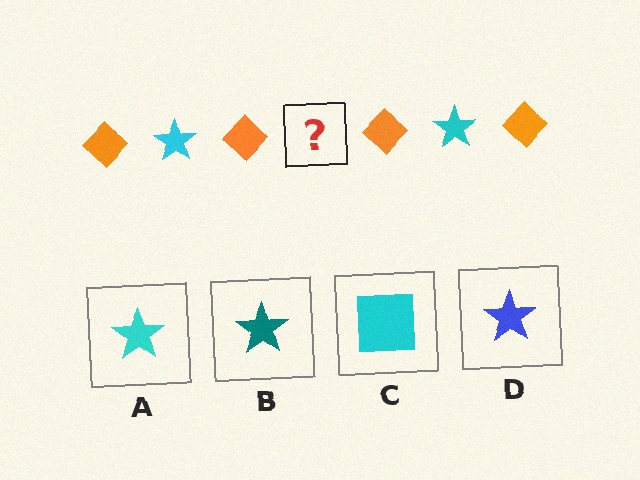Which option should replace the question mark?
Option A.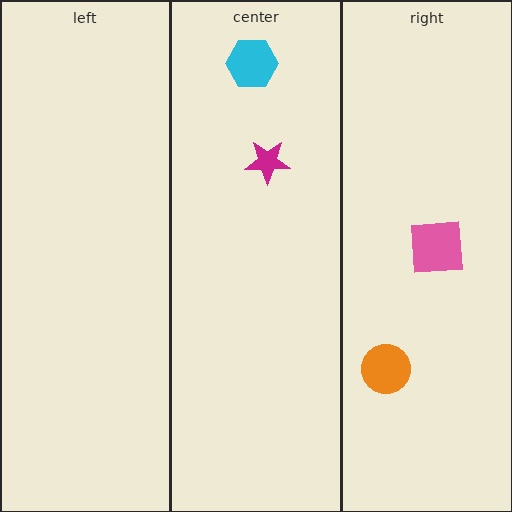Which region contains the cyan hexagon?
The center region.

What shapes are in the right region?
The orange circle, the pink square.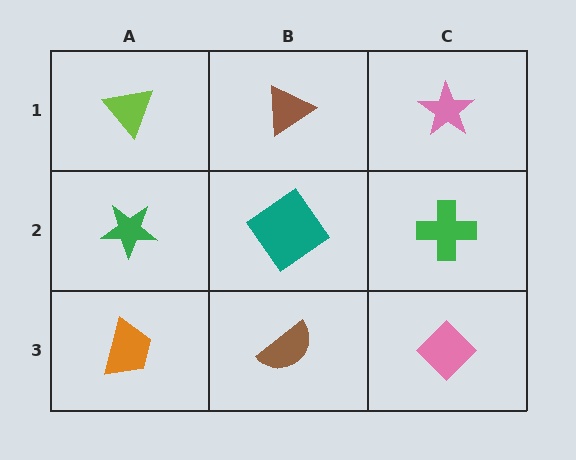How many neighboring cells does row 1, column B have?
3.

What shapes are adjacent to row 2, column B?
A brown triangle (row 1, column B), a brown semicircle (row 3, column B), a green star (row 2, column A), a green cross (row 2, column C).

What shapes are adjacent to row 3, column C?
A green cross (row 2, column C), a brown semicircle (row 3, column B).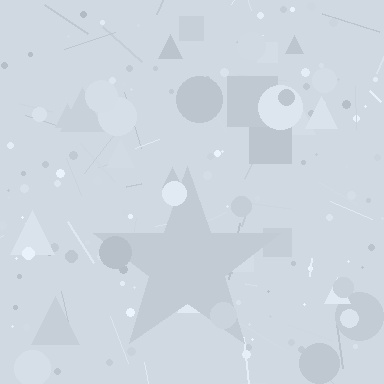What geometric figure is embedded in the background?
A star is embedded in the background.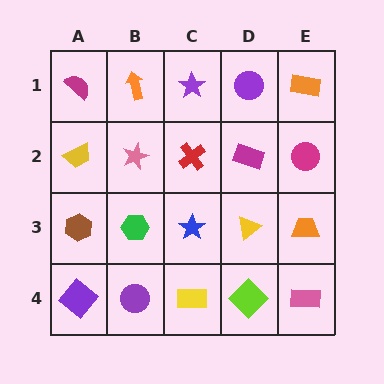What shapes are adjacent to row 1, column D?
A magenta rectangle (row 2, column D), a purple star (row 1, column C), an orange rectangle (row 1, column E).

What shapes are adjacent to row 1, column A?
A yellow trapezoid (row 2, column A), an orange arrow (row 1, column B).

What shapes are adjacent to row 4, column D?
A yellow triangle (row 3, column D), a yellow rectangle (row 4, column C), a pink rectangle (row 4, column E).